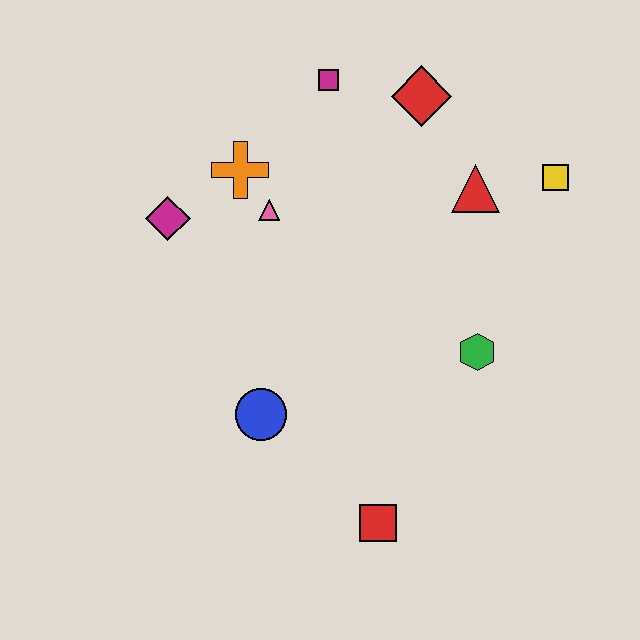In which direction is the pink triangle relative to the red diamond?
The pink triangle is to the left of the red diamond.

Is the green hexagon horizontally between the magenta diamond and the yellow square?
Yes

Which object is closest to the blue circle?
The red square is closest to the blue circle.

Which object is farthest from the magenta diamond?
The yellow square is farthest from the magenta diamond.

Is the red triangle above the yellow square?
No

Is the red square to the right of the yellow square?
No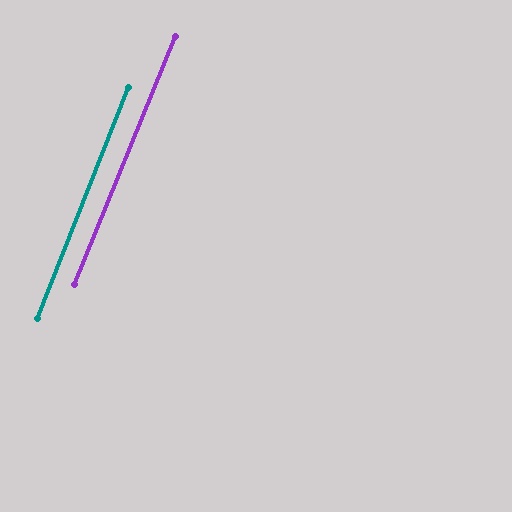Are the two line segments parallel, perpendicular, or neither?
Parallel — their directions differ by only 0.7°.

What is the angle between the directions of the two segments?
Approximately 1 degree.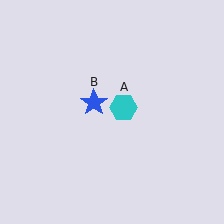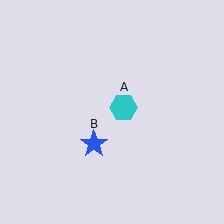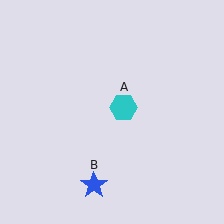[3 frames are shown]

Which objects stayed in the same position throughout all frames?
Cyan hexagon (object A) remained stationary.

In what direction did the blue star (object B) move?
The blue star (object B) moved down.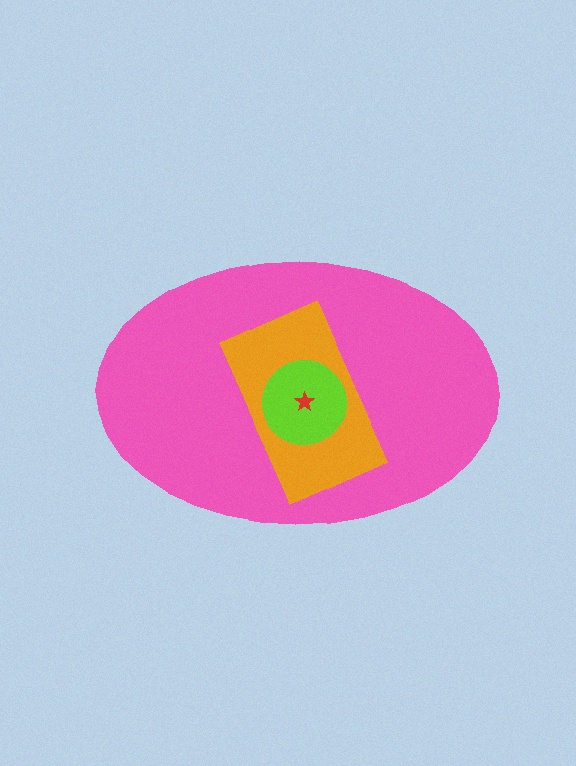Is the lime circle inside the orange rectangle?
Yes.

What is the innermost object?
The red star.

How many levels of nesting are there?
4.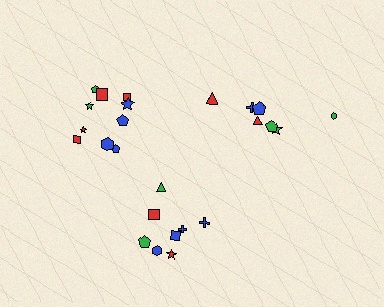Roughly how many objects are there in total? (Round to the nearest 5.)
Roughly 25 objects in total.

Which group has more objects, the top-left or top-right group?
The top-left group.